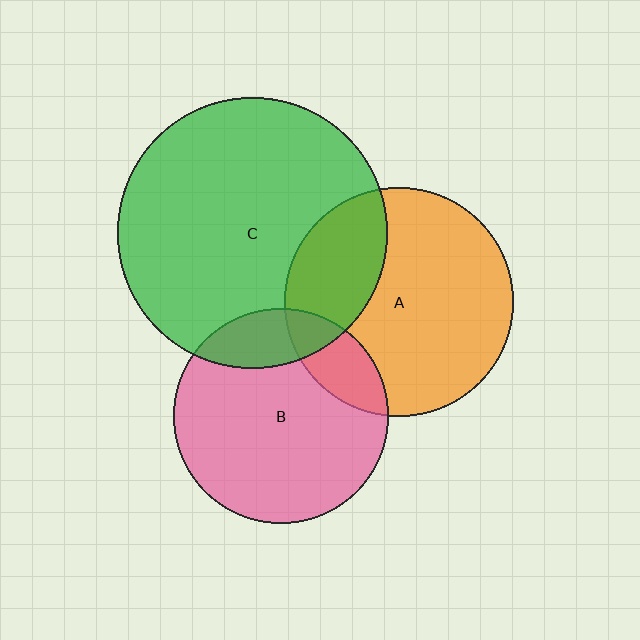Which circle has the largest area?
Circle C (green).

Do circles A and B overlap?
Yes.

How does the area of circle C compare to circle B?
Approximately 1.6 times.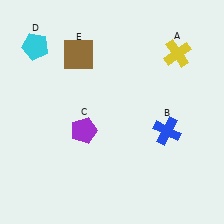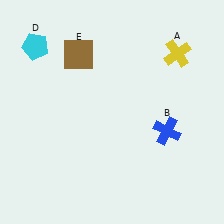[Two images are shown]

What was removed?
The purple pentagon (C) was removed in Image 2.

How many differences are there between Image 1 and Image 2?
There is 1 difference between the two images.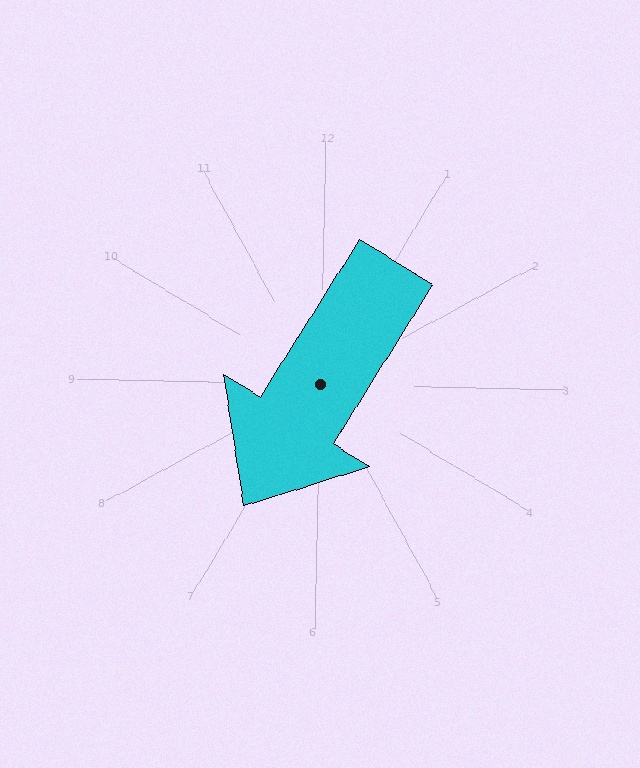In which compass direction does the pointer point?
Southwest.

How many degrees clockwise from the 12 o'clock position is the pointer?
Approximately 211 degrees.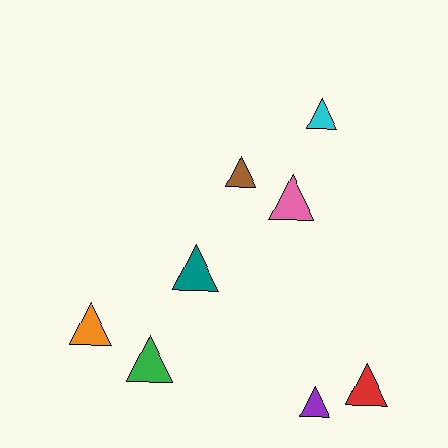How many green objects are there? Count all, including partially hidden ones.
There is 1 green object.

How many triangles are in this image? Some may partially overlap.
There are 8 triangles.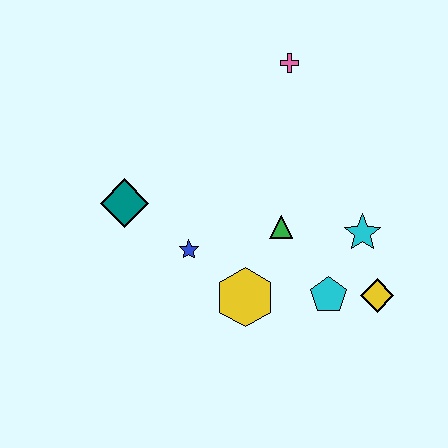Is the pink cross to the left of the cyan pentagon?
Yes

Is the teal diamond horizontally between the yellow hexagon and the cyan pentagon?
No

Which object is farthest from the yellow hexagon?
The pink cross is farthest from the yellow hexagon.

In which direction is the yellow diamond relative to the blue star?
The yellow diamond is to the right of the blue star.